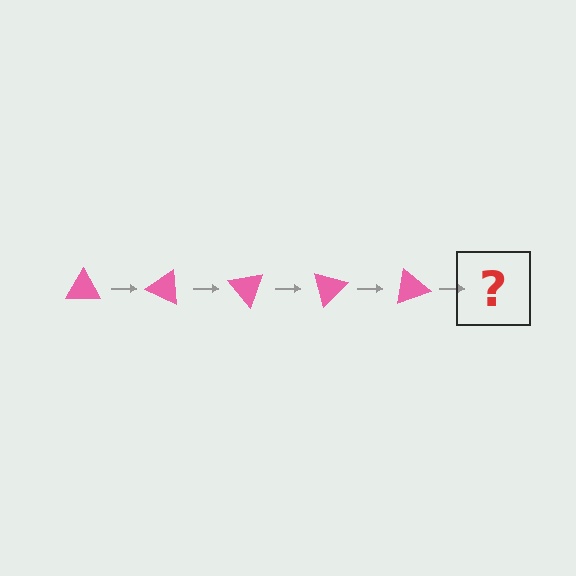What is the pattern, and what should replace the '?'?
The pattern is that the triangle rotates 25 degrees each step. The '?' should be a pink triangle rotated 125 degrees.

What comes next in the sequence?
The next element should be a pink triangle rotated 125 degrees.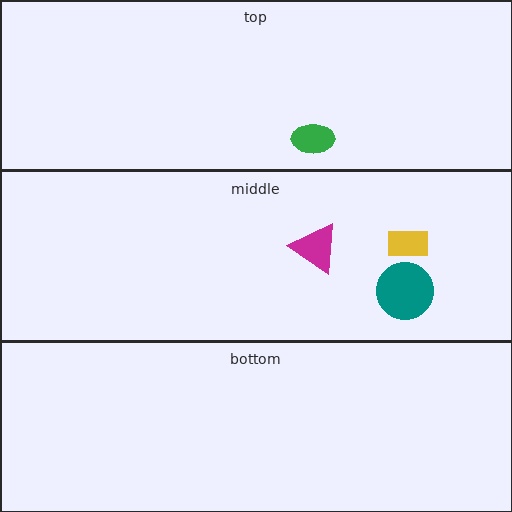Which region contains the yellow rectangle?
The middle region.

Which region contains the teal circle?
The middle region.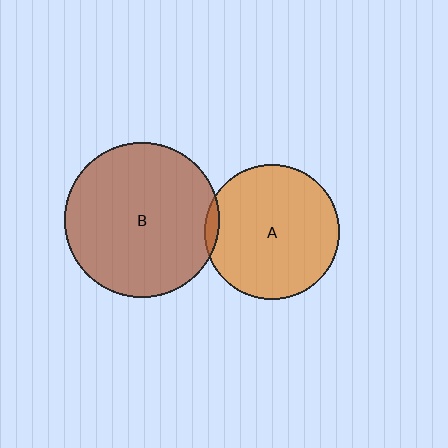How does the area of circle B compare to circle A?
Approximately 1.3 times.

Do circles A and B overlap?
Yes.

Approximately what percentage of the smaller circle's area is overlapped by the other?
Approximately 5%.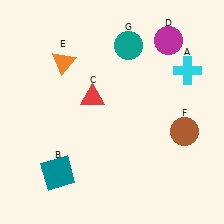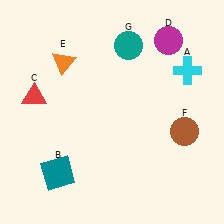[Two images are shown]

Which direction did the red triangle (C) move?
The red triangle (C) moved left.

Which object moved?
The red triangle (C) moved left.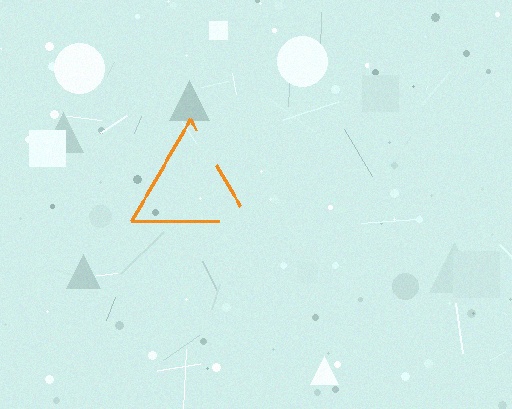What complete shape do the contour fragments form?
The contour fragments form a triangle.